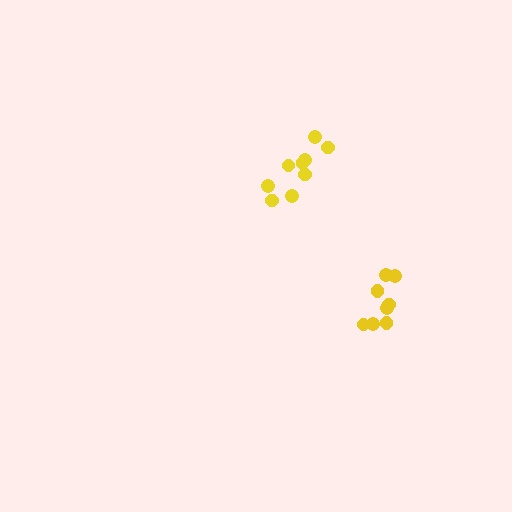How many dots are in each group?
Group 1: 9 dots, Group 2: 8 dots (17 total).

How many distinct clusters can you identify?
There are 2 distinct clusters.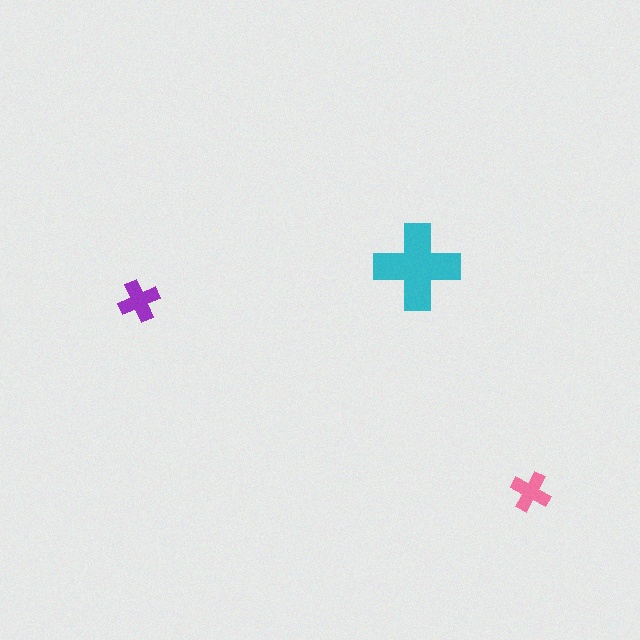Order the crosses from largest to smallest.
the cyan one, the purple one, the pink one.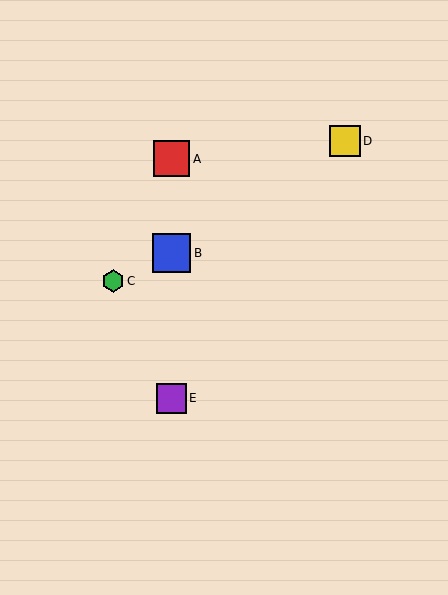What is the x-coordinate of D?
Object D is at x≈345.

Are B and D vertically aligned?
No, B is at x≈172 and D is at x≈345.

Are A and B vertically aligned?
Yes, both are at x≈172.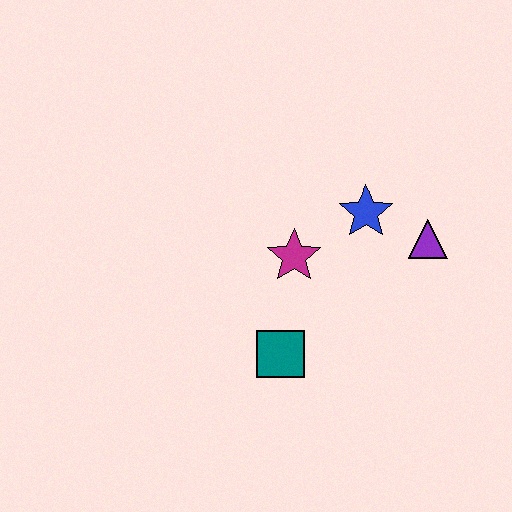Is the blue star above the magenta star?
Yes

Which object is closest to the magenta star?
The blue star is closest to the magenta star.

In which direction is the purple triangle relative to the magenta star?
The purple triangle is to the right of the magenta star.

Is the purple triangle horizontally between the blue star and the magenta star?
No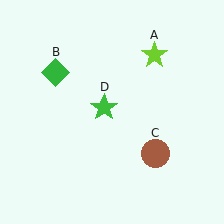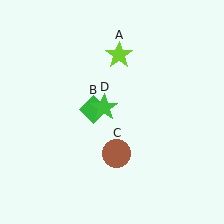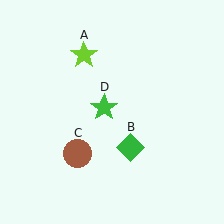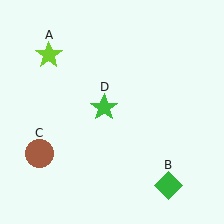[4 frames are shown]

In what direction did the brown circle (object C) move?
The brown circle (object C) moved left.